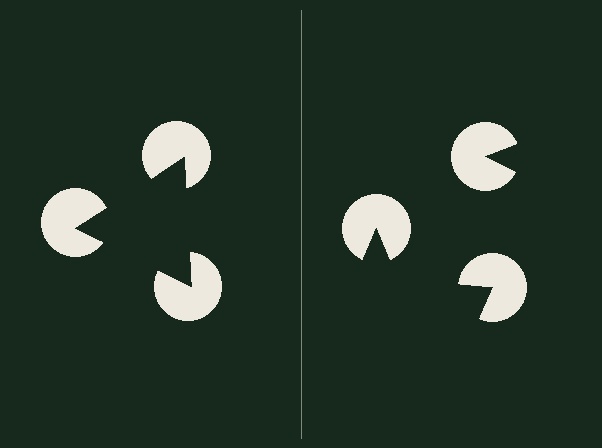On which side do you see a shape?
An illusory triangle appears on the left side. On the right side the wedge cuts are rotated, so no coherent shape forms.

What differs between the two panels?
The pac-man discs are positioned identically on both sides; only the wedge orientations differ. On the left they align to a triangle; on the right they are misaligned.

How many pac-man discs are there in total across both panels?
6 — 3 on each side.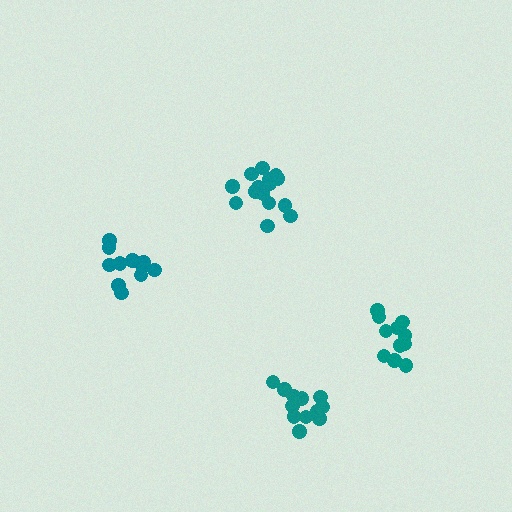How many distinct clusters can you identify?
There are 4 distinct clusters.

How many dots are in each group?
Group 1: 11 dots, Group 2: 11 dots, Group 3: 13 dots, Group 4: 15 dots (50 total).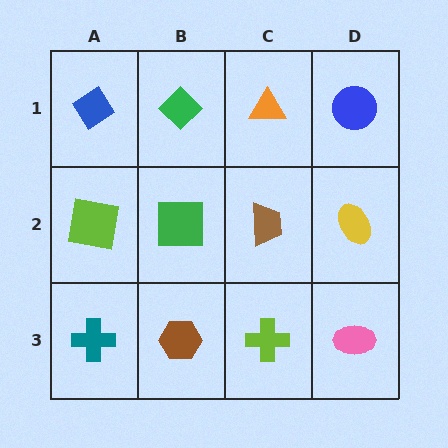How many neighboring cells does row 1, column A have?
2.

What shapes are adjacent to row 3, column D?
A yellow ellipse (row 2, column D), a lime cross (row 3, column C).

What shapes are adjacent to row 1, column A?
A lime square (row 2, column A), a green diamond (row 1, column B).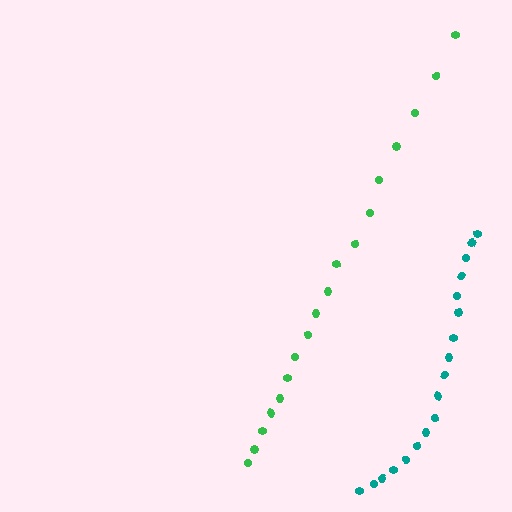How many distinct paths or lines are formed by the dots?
There are 2 distinct paths.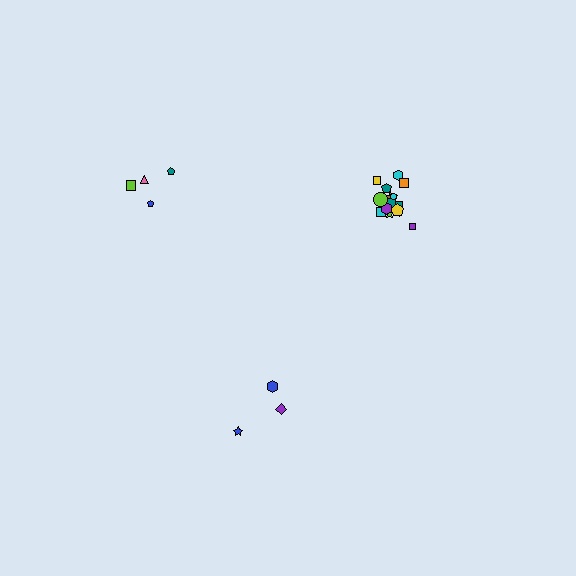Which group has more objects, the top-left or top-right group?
The top-right group.